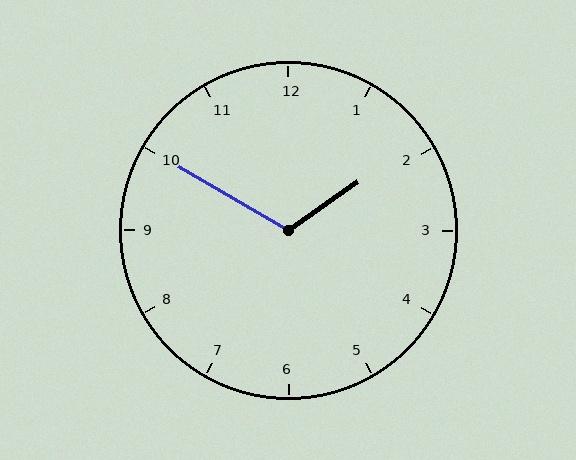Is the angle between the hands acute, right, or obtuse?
It is obtuse.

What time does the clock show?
1:50.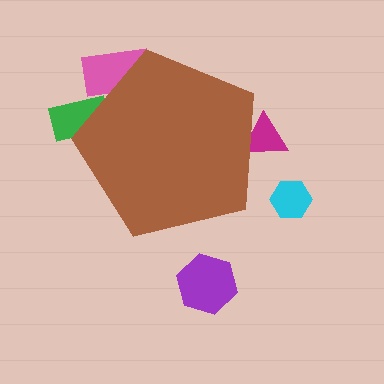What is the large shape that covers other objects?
A brown pentagon.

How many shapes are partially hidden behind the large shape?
3 shapes are partially hidden.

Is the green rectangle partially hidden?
Yes, the green rectangle is partially hidden behind the brown pentagon.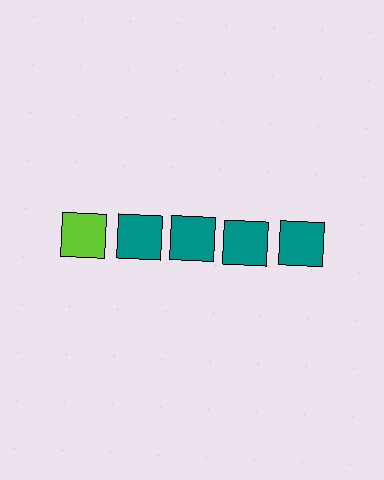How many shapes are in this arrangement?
There are 5 shapes arranged in a grid pattern.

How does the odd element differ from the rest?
It has a different color: lime instead of teal.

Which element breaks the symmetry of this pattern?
The lime square in the top row, leftmost column breaks the symmetry. All other shapes are teal squares.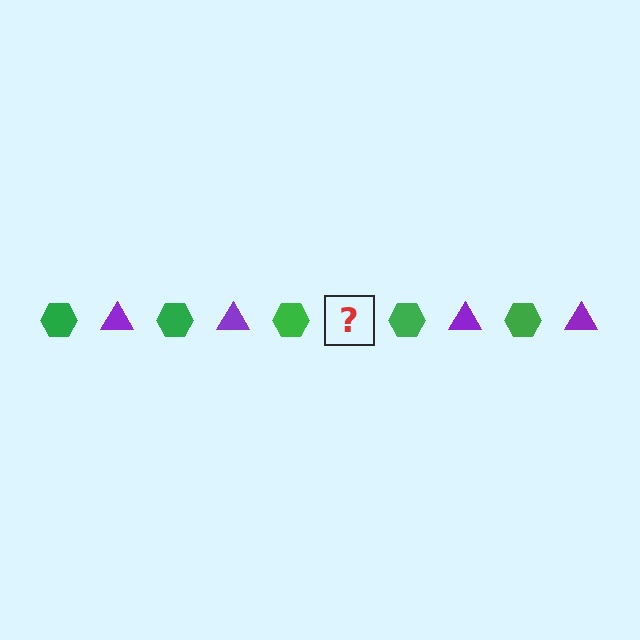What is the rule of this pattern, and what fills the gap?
The rule is that the pattern alternates between green hexagon and purple triangle. The gap should be filled with a purple triangle.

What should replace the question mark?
The question mark should be replaced with a purple triangle.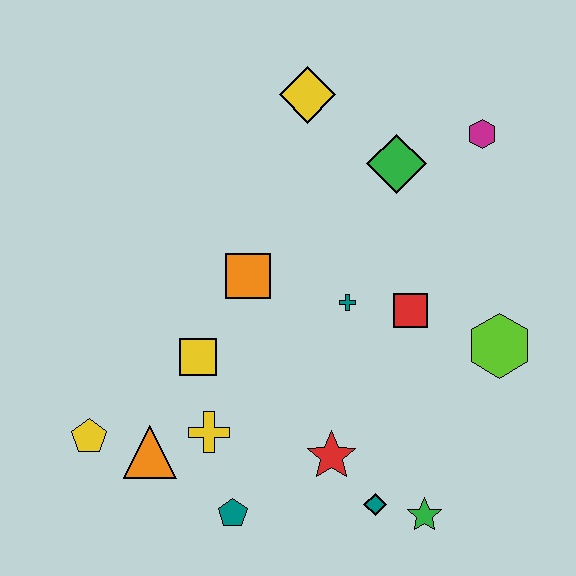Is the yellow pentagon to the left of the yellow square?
Yes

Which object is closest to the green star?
The teal diamond is closest to the green star.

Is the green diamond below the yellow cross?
No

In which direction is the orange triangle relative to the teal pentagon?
The orange triangle is to the left of the teal pentagon.